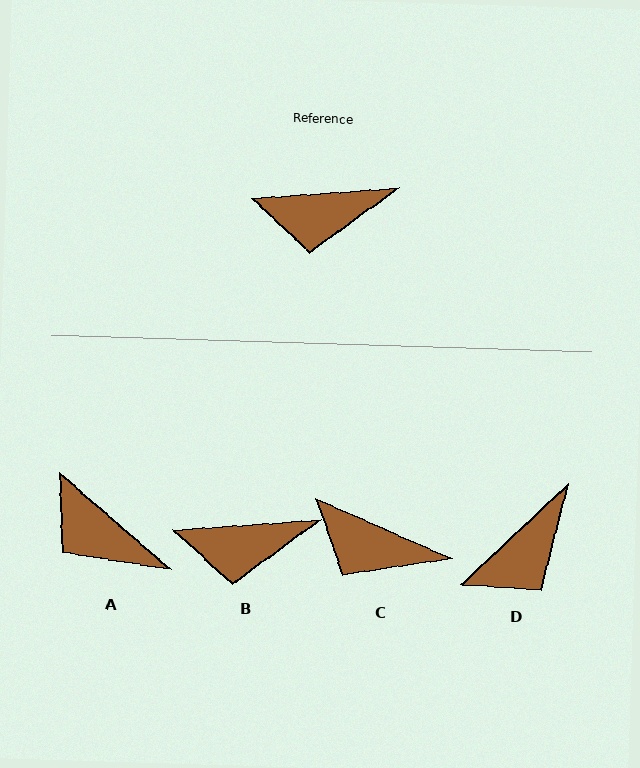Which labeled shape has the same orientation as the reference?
B.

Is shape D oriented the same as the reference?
No, it is off by about 39 degrees.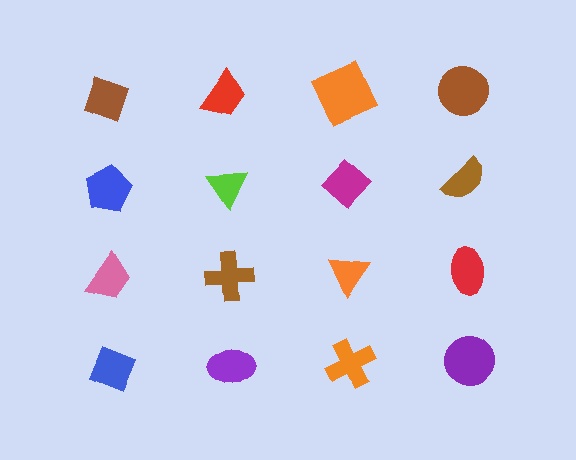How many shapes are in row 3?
4 shapes.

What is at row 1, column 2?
A red trapezoid.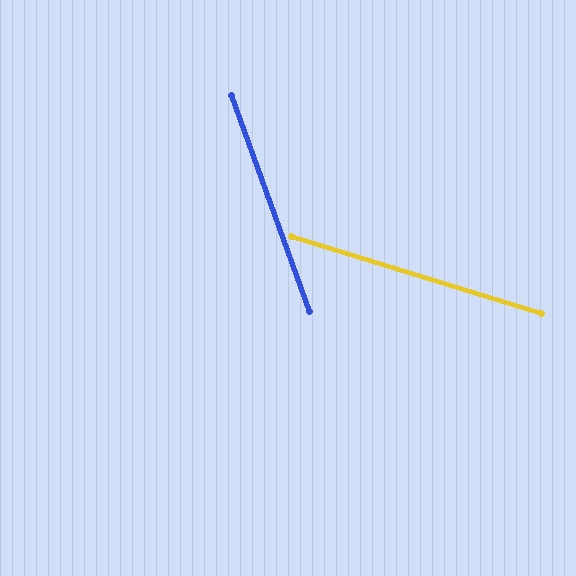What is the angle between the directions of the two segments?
Approximately 53 degrees.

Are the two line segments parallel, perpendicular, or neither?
Neither parallel nor perpendicular — they differ by about 53°.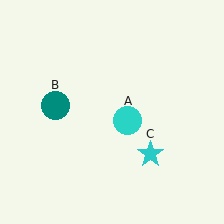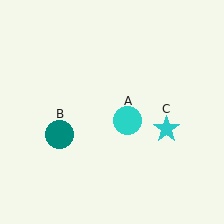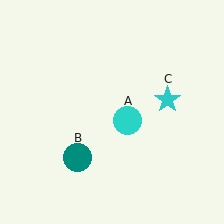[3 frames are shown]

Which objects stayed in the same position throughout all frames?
Cyan circle (object A) remained stationary.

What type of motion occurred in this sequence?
The teal circle (object B), cyan star (object C) rotated counterclockwise around the center of the scene.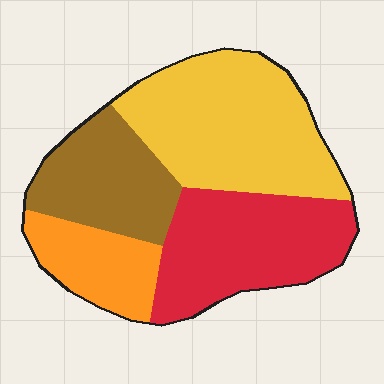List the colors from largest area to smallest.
From largest to smallest: yellow, red, brown, orange.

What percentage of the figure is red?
Red covers around 30% of the figure.